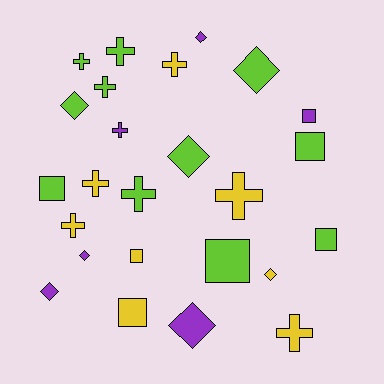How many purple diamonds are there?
There are 4 purple diamonds.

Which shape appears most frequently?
Cross, with 10 objects.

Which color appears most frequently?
Lime, with 11 objects.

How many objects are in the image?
There are 25 objects.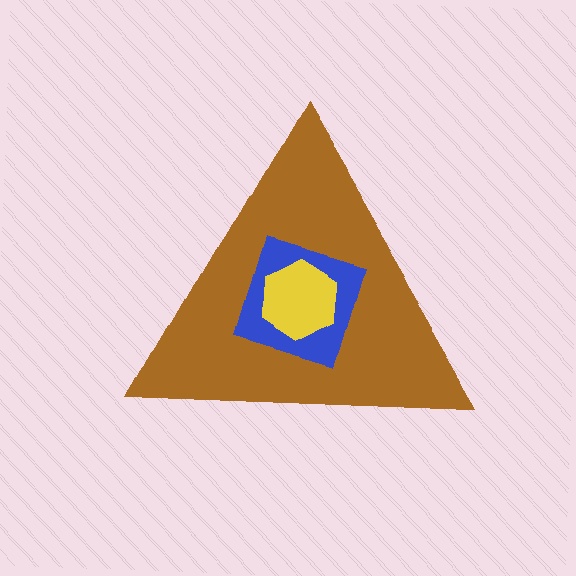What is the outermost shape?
The brown triangle.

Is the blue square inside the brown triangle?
Yes.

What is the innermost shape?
The yellow hexagon.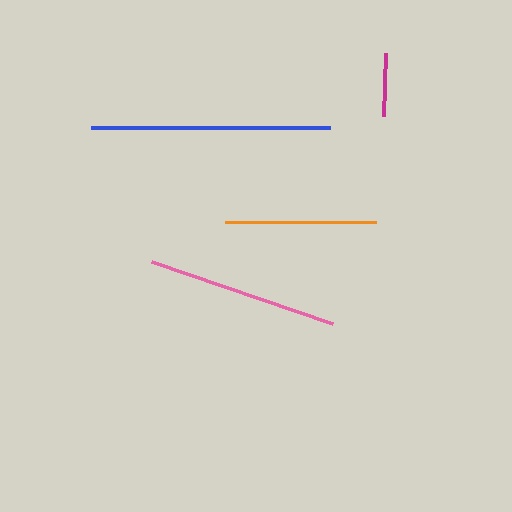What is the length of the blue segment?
The blue segment is approximately 239 pixels long.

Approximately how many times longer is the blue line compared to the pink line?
The blue line is approximately 1.2 times the length of the pink line.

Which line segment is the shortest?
The magenta line is the shortest at approximately 63 pixels.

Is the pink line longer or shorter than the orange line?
The pink line is longer than the orange line.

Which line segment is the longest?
The blue line is the longest at approximately 239 pixels.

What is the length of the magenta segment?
The magenta segment is approximately 63 pixels long.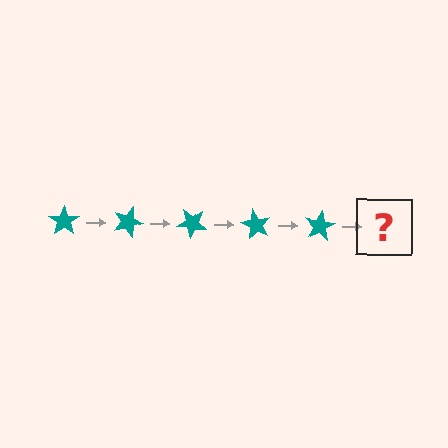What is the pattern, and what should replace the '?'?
The pattern is that the star rotates 20 degrees each step. The '?' should be a teal star rotated 100 degrees.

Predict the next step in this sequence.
The next step is a teal star rotated 100 degrees.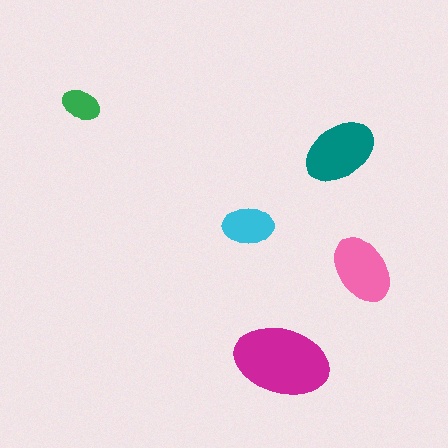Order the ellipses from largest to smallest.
the magenta one, the teal one, the pink one, the cyan one, the green one.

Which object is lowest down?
The magenta ellipse is bottommost.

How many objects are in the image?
There are 5 objects in the image.